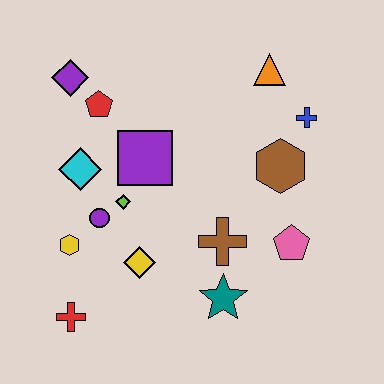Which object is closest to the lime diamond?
The purple circle is closest to the lime diamond.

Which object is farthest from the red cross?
The orange triangle is farthest from the red cross.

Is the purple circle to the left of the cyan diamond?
No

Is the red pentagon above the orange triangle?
No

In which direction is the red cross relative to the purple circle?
The red cross is below the purple circle.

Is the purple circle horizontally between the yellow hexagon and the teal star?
Yes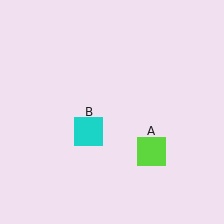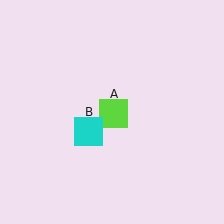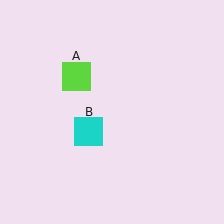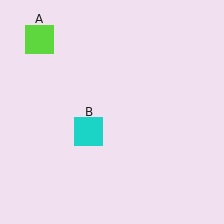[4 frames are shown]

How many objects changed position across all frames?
1 object changed position: lime square (object A).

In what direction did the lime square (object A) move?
The lime square (object A) moved up and to the left.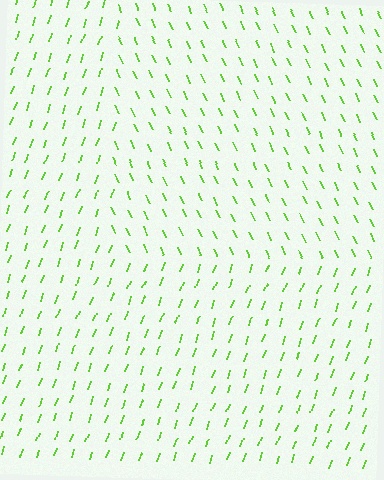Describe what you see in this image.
The image is filled with small lime line segments. A rectangle region in the image has lines oriented differently from the surrounding lines, creating a visible texture boundary.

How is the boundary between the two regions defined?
The boundary is defined purely by a change in line orientation (approximately 45 degrees difference). All lines are the same color and thickness.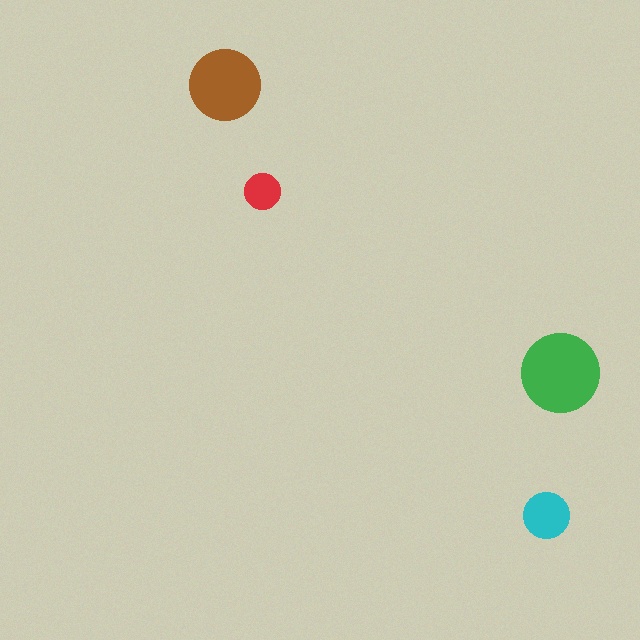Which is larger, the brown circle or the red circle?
The brown one.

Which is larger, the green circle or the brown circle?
The green one.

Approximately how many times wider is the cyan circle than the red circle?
About 1.5 times wider.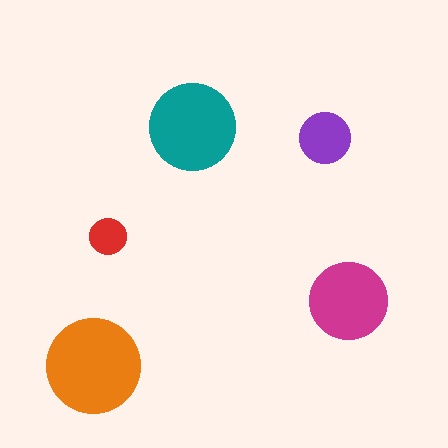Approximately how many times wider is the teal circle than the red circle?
About 2.5 times wider.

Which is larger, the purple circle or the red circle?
The purple one.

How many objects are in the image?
There are 5 objects in the image.